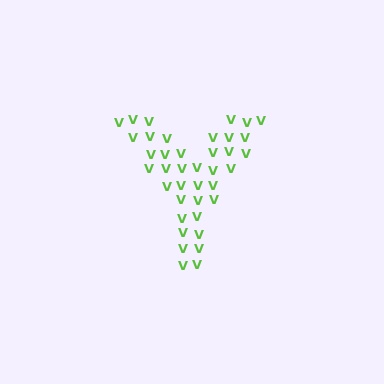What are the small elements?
The small elements are letter V's.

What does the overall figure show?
The overall figure shows the letter Y.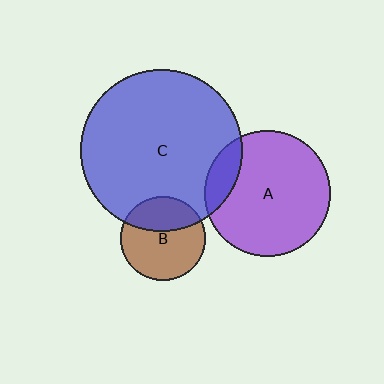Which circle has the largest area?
Circle C (blue).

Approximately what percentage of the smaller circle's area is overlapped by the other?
Approximately 35%.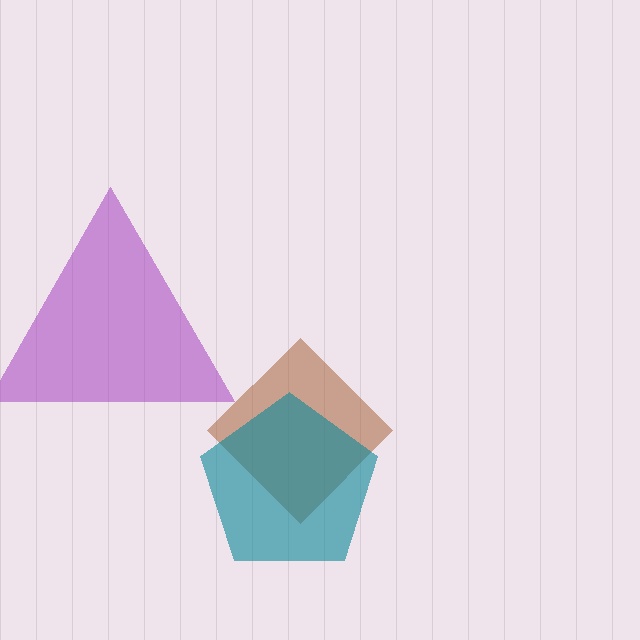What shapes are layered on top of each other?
The layered shapes are: a purple triangle, a brown diamond, a teal pentagon.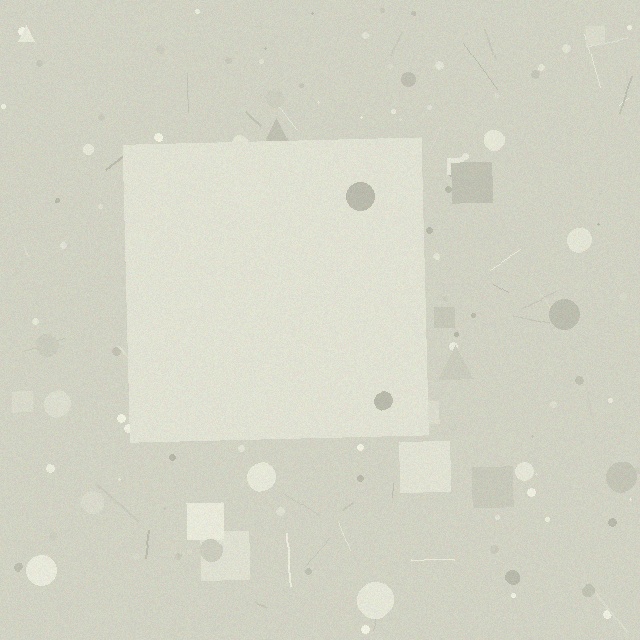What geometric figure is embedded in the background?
A square is embedded in the background.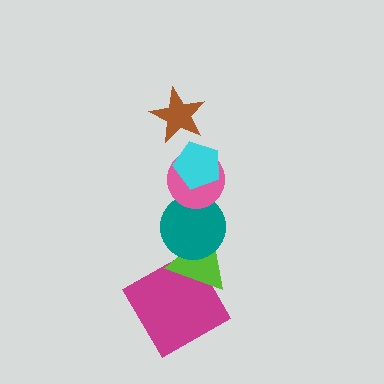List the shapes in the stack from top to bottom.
From top to bottom: the brown star, the cyan pentagon, the pink circle, the teal circle, the lime triangle, the magenta square.